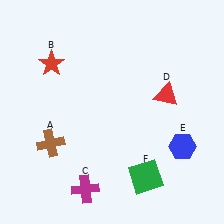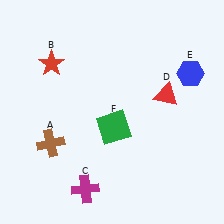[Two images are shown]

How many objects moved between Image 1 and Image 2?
2 objects moved between the two images.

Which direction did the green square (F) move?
The green square (F) moved up.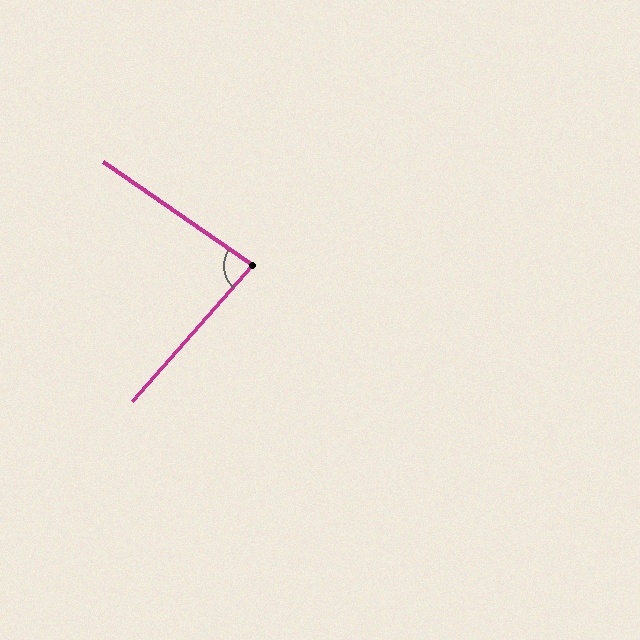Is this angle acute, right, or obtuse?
It is acute.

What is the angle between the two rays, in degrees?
Approximately 83 degrees.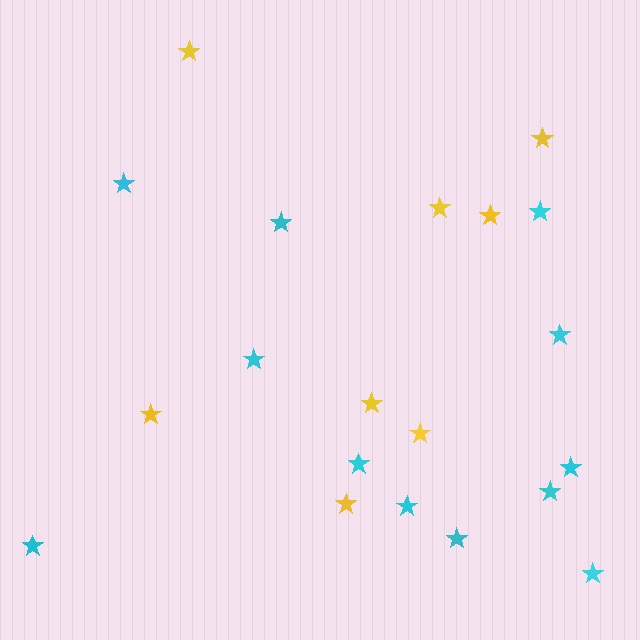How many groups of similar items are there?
There are 2 groups: one group of yellow stars (8) and one group of cyan stars (12).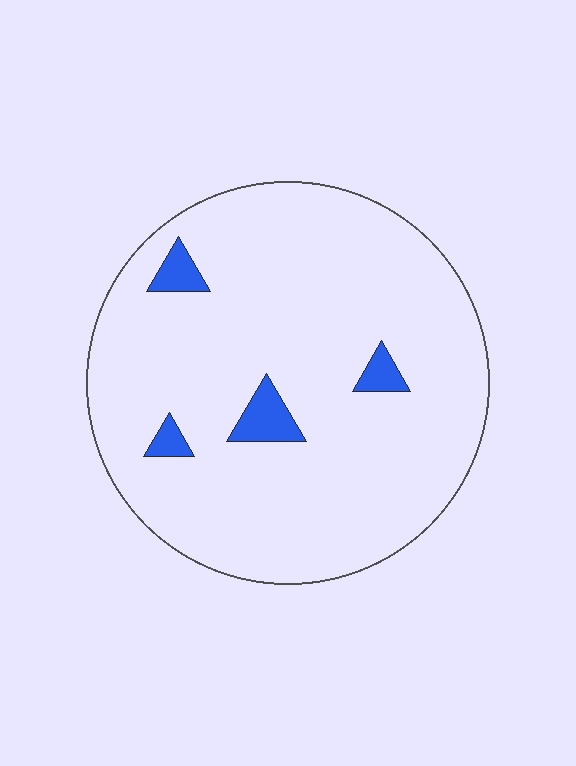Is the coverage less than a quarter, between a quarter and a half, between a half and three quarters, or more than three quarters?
Less than a quarter.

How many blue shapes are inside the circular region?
4.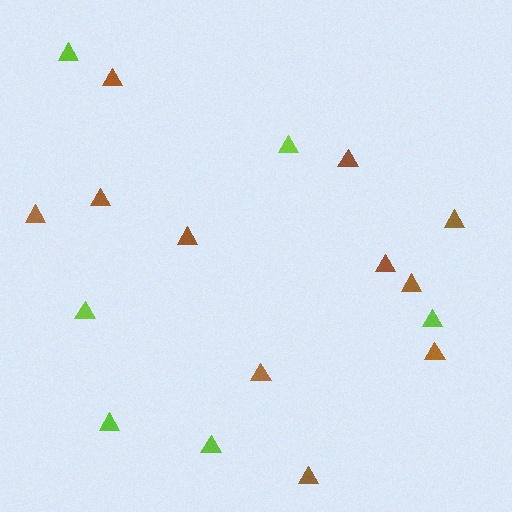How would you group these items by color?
There are 2 groups: one group of brown triangles (11) and one group of lime triangles (6).